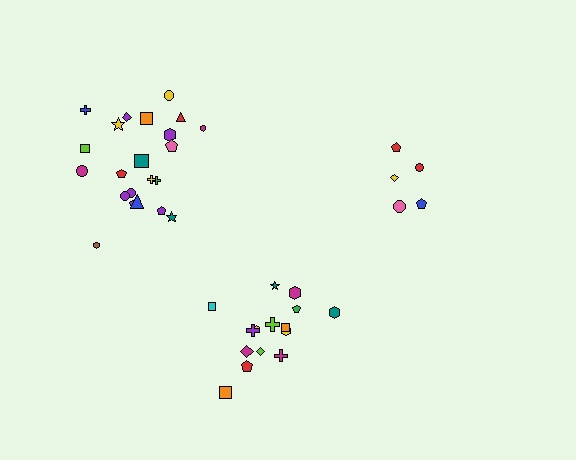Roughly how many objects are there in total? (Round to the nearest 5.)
Roughly 40 objects in total.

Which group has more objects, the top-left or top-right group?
The top-left group.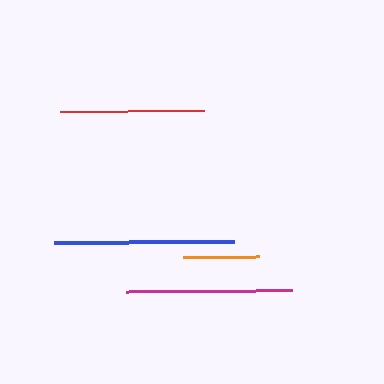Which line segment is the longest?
The blue line is the longest at approximately 181 pixels.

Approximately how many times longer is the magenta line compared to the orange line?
The magenta line is approximately 2.2 times the length of the orange line.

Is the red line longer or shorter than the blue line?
The blue line is longer than the red line.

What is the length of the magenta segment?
The magenta segment is approximately 166 pixels long.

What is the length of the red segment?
The red segment is approximately 143 pixels long.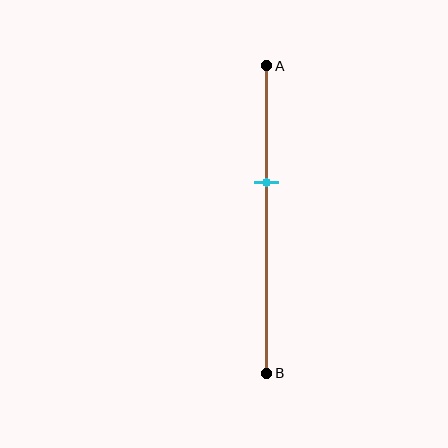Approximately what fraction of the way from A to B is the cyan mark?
The cyan mark is approximately 40% of the way from A to B.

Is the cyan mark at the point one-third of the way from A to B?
No, the mark is at about 40% from A, not at the 33% one-third point.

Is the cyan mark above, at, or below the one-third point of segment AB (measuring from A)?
The cyan mark is below the one-third point of segment AB.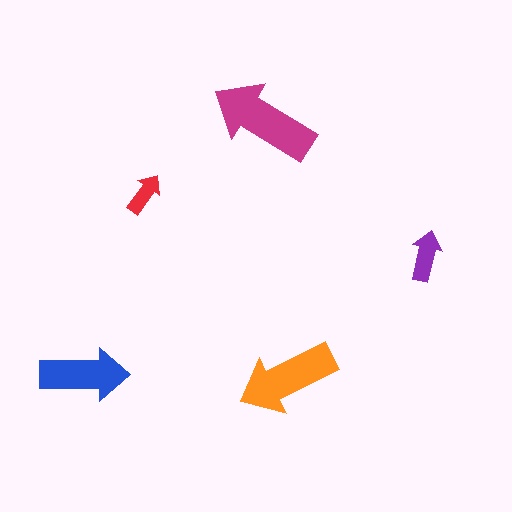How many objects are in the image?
There are 5 objects in the image.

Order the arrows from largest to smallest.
the magenta one, the orange one, the blue one, the purple one, the red one.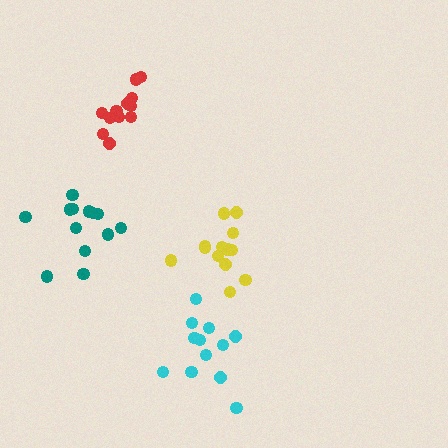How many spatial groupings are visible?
There are 4 spatial groupings.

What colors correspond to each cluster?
The clusters are colored: teal, yellow, cyan, red.